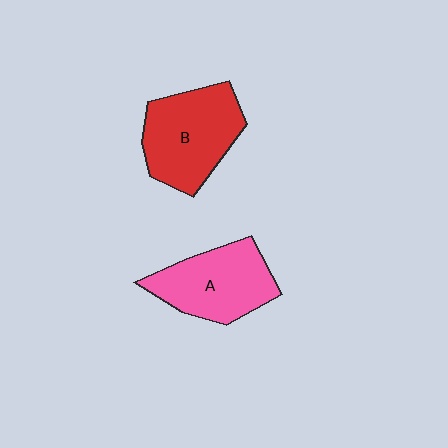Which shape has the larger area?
Shape B (red).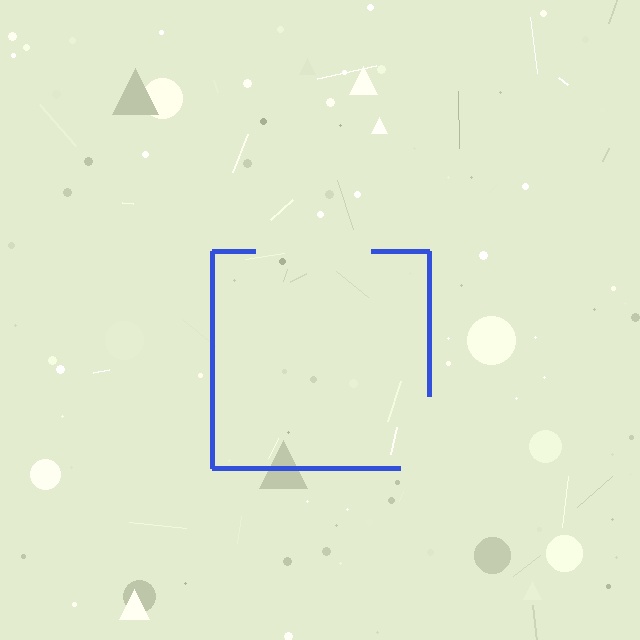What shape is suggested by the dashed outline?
The dashed outline suggests a square.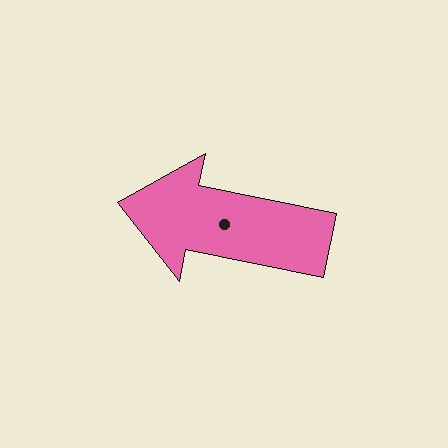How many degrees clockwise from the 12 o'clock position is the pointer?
Approximately 282 degrees.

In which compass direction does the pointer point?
West.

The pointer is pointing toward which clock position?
Roughly 9 o'clock.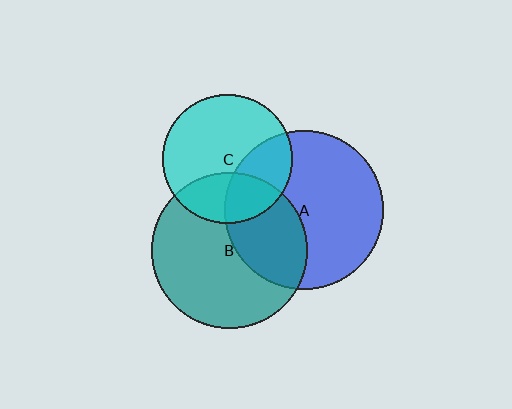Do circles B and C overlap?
Yes.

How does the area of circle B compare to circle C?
Approximately 1.5 times.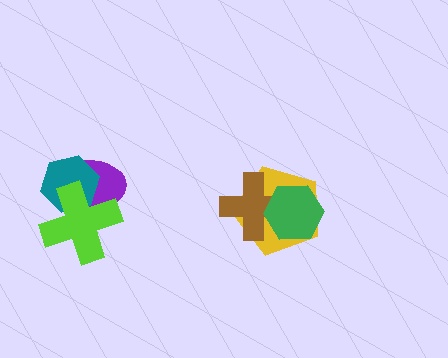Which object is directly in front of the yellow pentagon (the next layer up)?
The brown cross is directly in front of the yellow pentagon.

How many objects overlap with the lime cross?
2 objects overlap with the lime cross.